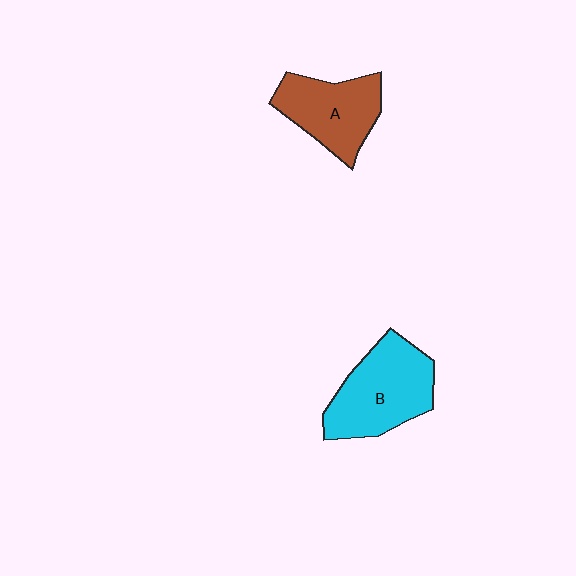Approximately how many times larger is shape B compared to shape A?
Approximately 1.2 times.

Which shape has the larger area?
Shape B (cyan).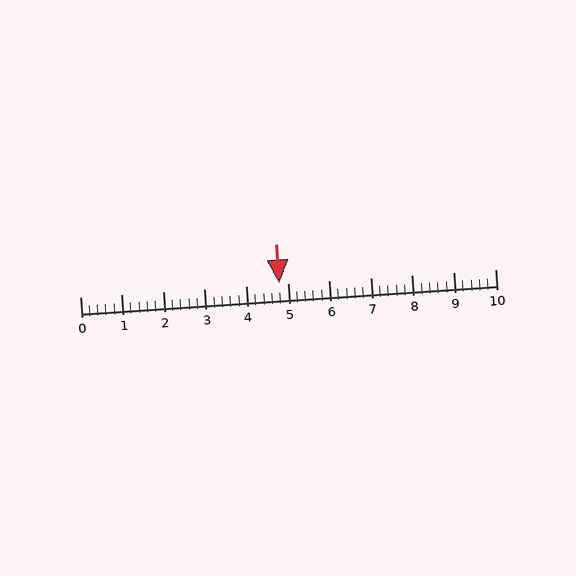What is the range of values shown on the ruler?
The ruler shows values from 0 to 10.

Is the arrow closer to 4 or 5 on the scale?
The arrow is closer to 5.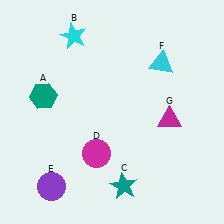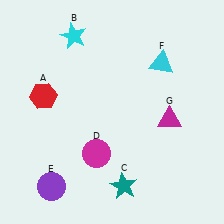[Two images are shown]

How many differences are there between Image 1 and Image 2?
There is 1 difference between the two images.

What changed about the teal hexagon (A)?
In Image 1, A is teal. In Image 2, it changed to red.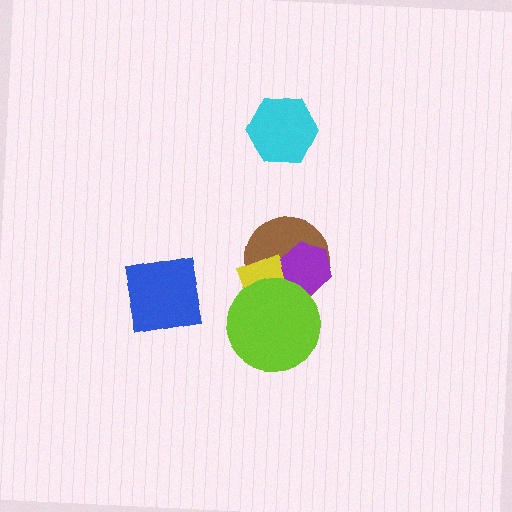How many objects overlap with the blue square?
0 objects overlap with the blue square.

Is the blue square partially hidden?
No, no other shape covers it.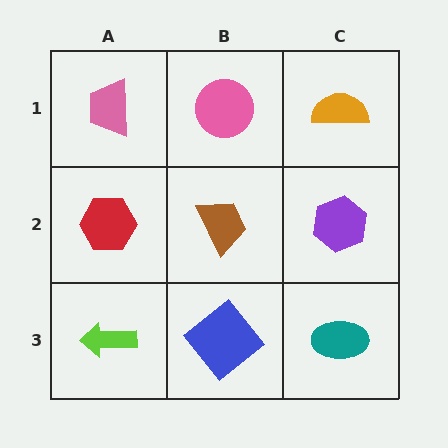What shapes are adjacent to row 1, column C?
A purple hexagon (row 2, column C), a pink circle (row 1, column B).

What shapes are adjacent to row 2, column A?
A pink trapezoid (row 1, column A), a lime arrow (row 3, column A), a brown trapezoid (row 2, column B).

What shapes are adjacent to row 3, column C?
A purple hexagon (row 2, column C), a blue diamond (row 3, column B).